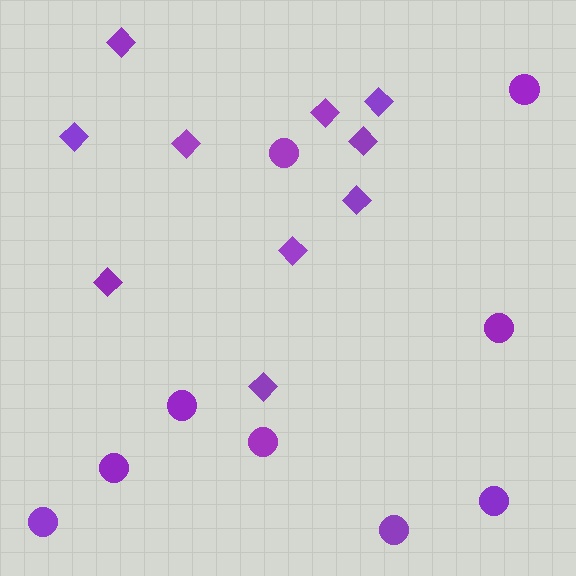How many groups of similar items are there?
There are 2 groups: one group of diamonds (10) and one group of circles (9).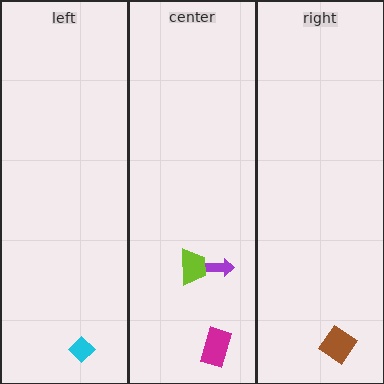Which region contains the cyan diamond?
The left region.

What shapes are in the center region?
The magenta rectangle, the purple arrow, the lime trapezoid.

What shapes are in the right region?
The brown diamond.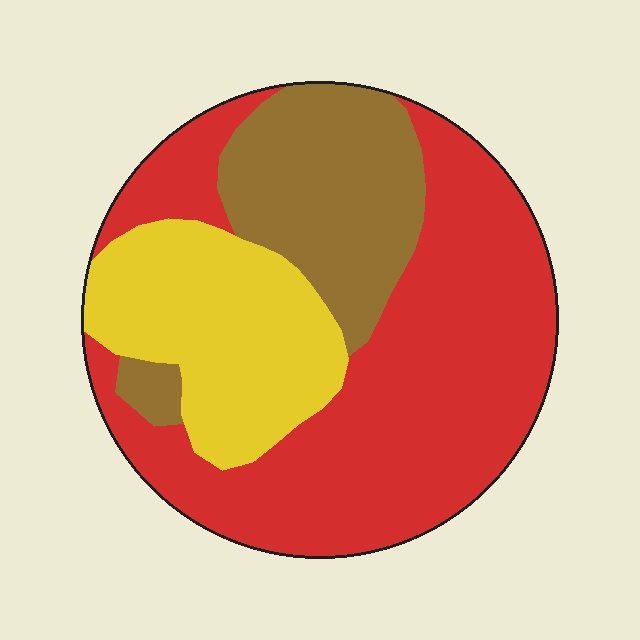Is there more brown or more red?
Red.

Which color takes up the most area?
Red, at roughly 55%.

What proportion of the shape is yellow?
Yellow takes up about one quarter (1/4) of the shape.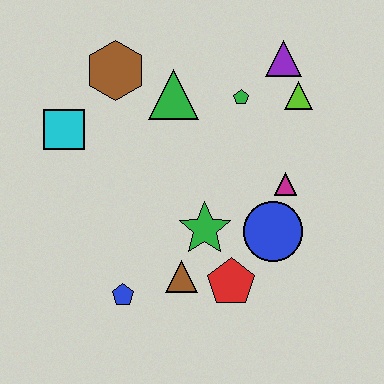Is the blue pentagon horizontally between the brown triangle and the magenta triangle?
No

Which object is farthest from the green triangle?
The blue pentagon is farthest from the green triangle.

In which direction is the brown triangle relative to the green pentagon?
The brown triangle is below the green pentagon.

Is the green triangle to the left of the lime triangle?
Yes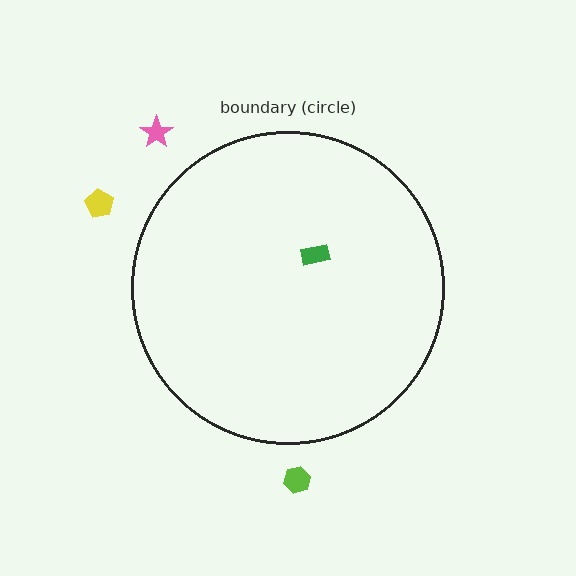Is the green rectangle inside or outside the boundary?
Inside.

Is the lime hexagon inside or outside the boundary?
Outside.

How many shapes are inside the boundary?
1 inside, 3 outside.